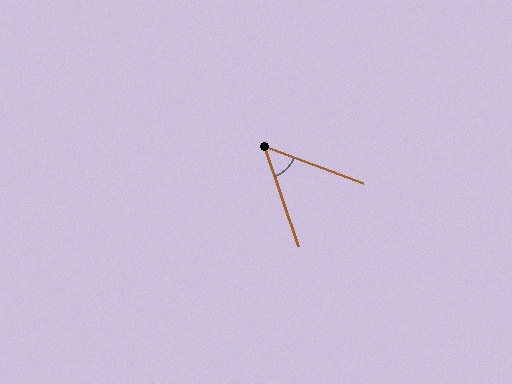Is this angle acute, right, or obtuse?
It is acute.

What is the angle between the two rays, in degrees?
Approximately 50 degrees.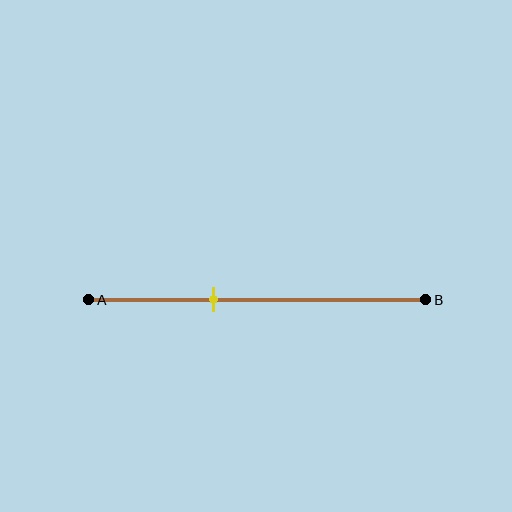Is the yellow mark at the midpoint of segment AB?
No, the mark is at about 35% from A, not at the 50% midpoint.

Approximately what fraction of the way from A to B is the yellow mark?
The yellow mark is approximately 35% of the way from A to B.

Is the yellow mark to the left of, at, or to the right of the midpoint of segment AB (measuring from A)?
The yellow mark is to the left of the midpoint of segment AB.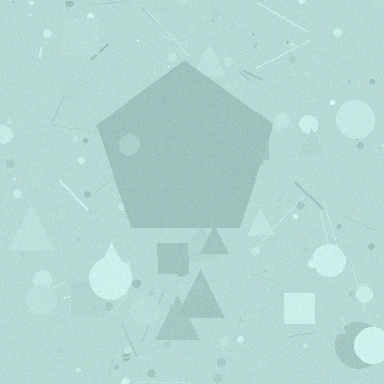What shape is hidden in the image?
A pentagon is hidden in the image.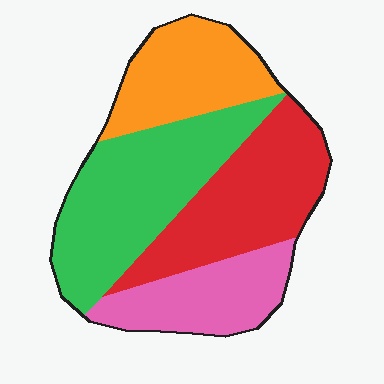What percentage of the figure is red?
Red takes up about one quarter (1/4) of the figure.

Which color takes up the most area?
Green, at roughly 35%.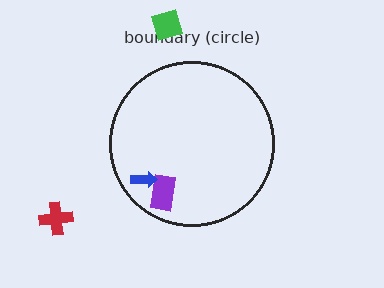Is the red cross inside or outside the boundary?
Outside.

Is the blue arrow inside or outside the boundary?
Inside.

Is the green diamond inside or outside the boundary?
Outside.